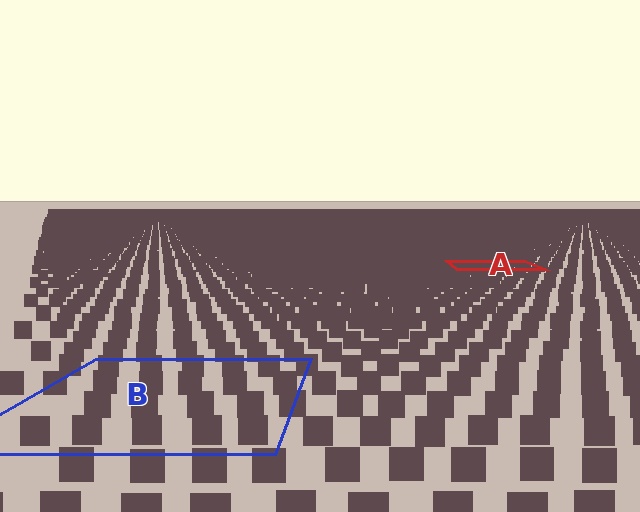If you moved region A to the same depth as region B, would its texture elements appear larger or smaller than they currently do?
They would appear larger. At a closer depth, the same texture elements are projected at a bigger on-screen size.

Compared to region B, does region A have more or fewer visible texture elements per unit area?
Region A has more texture elements per unit area — they are packed more densely because it is farther away.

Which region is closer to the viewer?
Region B is closer. The texture elements there are larger and more spread out.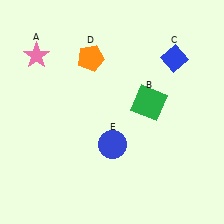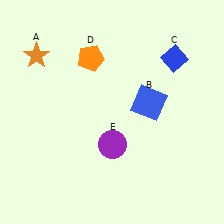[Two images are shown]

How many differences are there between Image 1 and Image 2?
There are 3 differences between the two images.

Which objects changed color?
A changed from pink to orange. B changed from green to blue. E changed from blue to purple.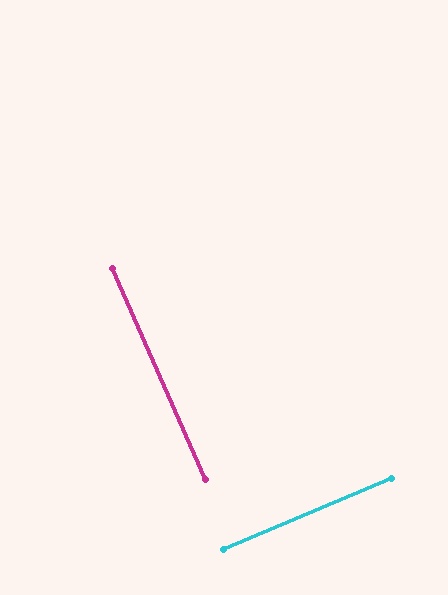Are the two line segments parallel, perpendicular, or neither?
Perpendicular — they meet at approximately 89°.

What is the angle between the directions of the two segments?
Approximately 89 degrees.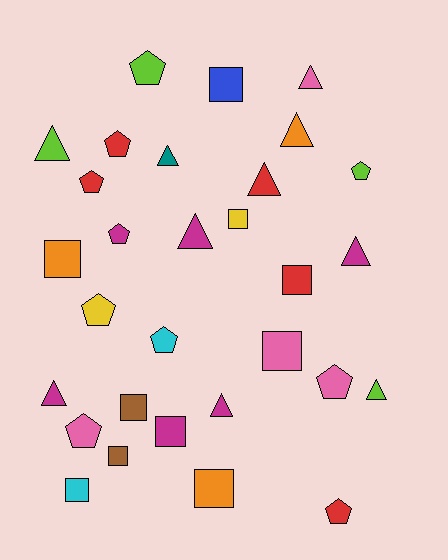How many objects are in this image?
There are 30 objects.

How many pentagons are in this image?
There are 10 pentagons.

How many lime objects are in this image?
There are 4 lime objects.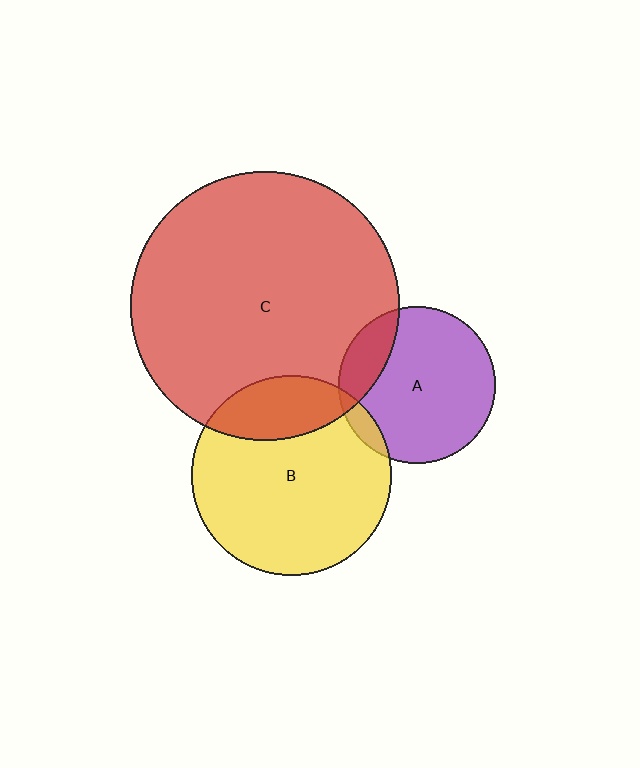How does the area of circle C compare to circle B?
Approximately 1.8 times.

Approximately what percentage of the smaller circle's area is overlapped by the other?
Approximately 20%.